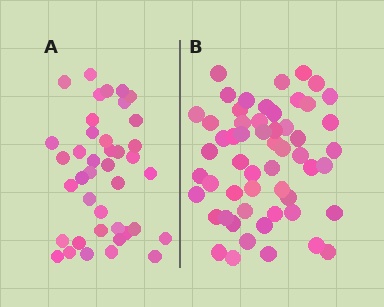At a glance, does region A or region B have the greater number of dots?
Region B (the right region) has more dots.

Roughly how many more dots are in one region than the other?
Region B has approximately 15 more dots than region A.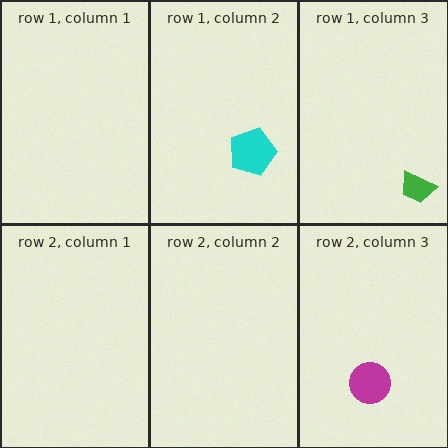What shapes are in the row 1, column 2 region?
The cyan pentagon.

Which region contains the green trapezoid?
The row 1, column 3 region.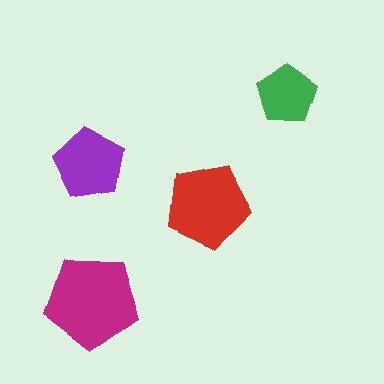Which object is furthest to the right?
The green pentagon is rightmost.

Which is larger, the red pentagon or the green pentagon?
The red one.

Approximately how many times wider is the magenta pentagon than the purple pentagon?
About 1.5 times wider.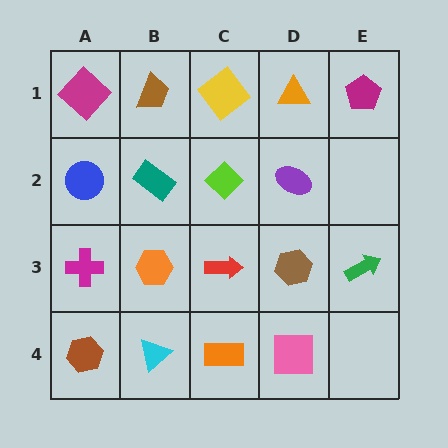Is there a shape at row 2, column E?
No, that cell is empty.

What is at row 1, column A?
A magenta diamond.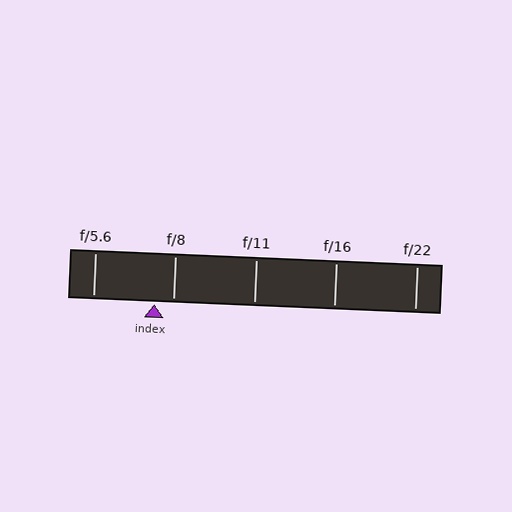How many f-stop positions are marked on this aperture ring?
There are 5 f-stop positions marked.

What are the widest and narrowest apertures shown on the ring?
The widest aperture shown is f/5.6 and the narrowest is f/22.